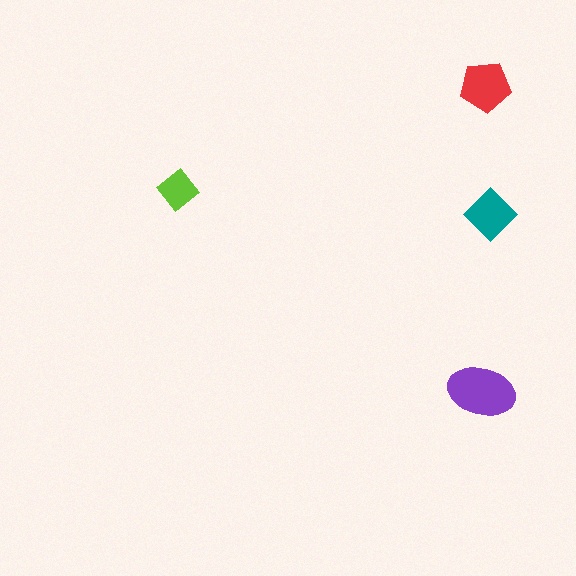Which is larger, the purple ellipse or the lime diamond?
The purple ellipse.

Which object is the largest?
The purple ellipse.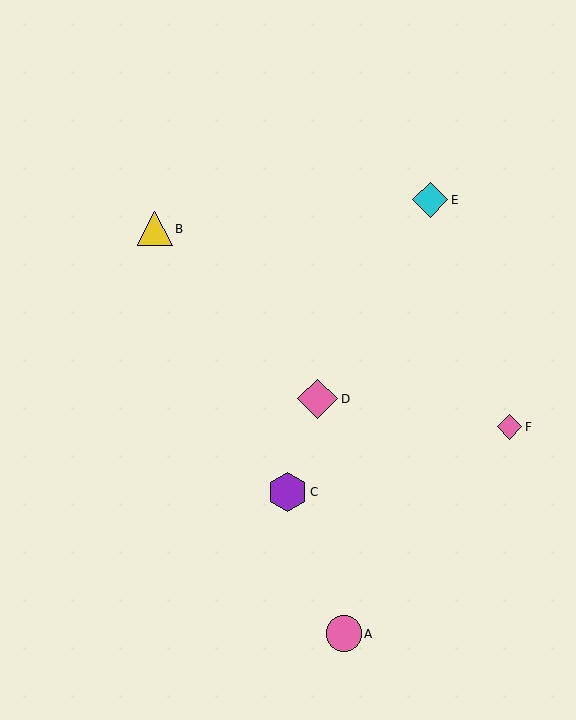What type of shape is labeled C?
Shape C is a purple hexagon.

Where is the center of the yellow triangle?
The center of the yellow triangle is at (155, 229).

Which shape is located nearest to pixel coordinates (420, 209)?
The cyan diamond (labeled E) at (430, 200) is nearest to that location.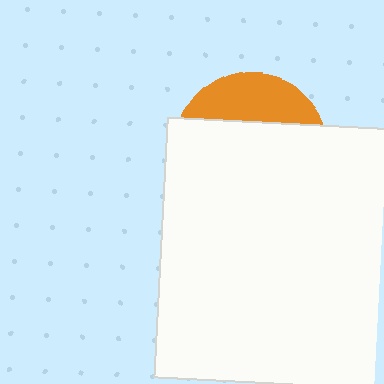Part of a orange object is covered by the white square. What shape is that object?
It is a circle.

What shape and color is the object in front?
The object in front is a white square.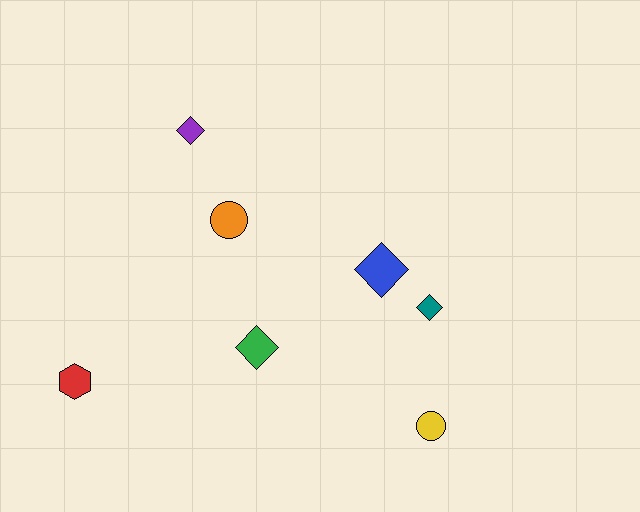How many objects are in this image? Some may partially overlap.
There are 7 objects.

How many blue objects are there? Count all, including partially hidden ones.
There is 1 blue object.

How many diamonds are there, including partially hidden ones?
There are 4 diamonds.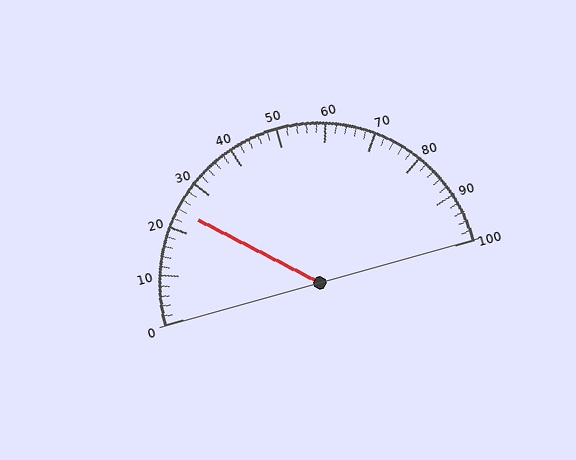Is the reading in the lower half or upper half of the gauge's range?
The reading is in the lower half of the range (0 to 100).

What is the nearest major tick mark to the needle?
The nearest major tick mark is 20.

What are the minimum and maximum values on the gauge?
The gauge ranges from 0 to 100.